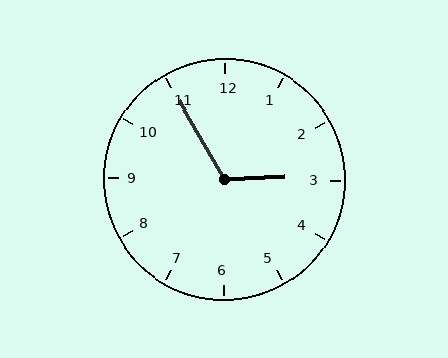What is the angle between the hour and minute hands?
Approximately 118 degrees.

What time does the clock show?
2:55.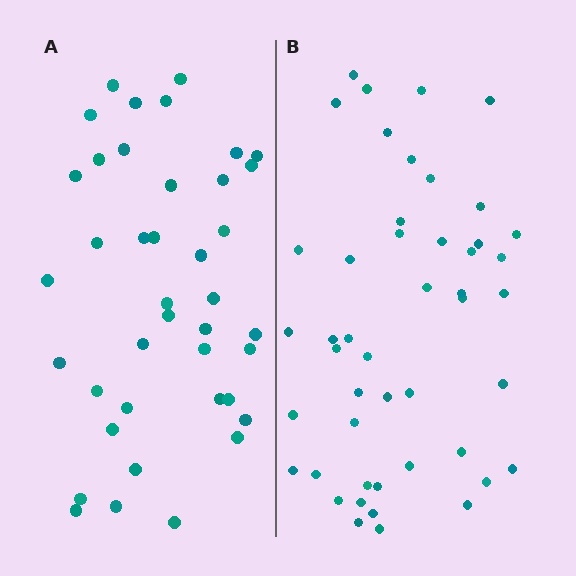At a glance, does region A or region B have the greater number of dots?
Region B (the right region) has more dots.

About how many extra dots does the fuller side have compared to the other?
Region B has roughly 8 or so more dots than region A.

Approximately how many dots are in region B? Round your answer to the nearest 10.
About 50 dots. (The exact count is 47, which rounds to 50.)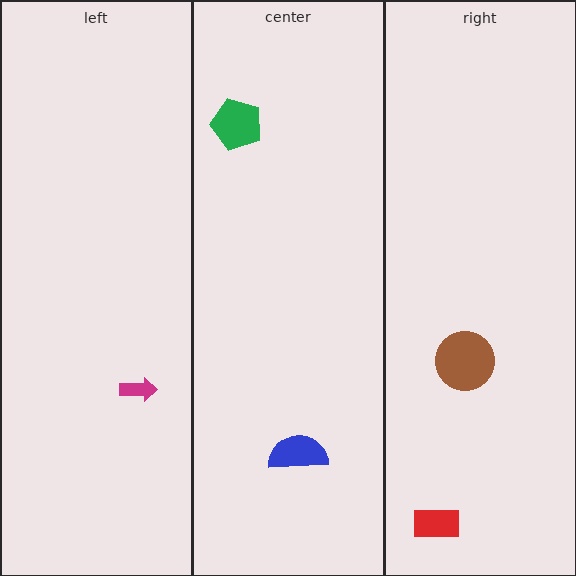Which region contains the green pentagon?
The center region.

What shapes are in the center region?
The blue semicircle, the green pentagon.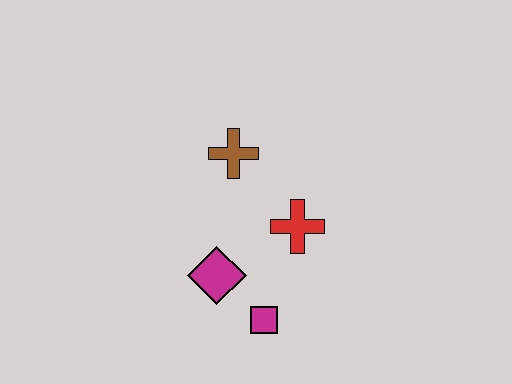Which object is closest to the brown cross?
The red cross is closest to the brown cross.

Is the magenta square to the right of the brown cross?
Yes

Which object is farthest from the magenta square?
The brown cross is farthest from the magenta square.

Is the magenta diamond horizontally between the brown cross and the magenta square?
No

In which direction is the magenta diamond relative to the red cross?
The magenta diamond is to the left of the red cross.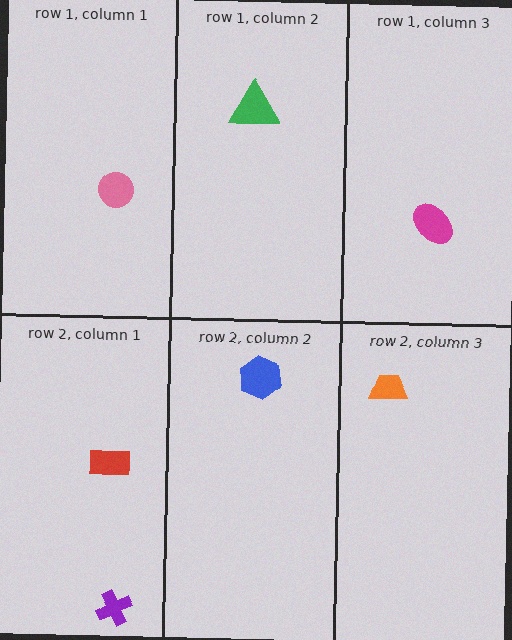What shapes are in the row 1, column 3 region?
The magenta ellipse.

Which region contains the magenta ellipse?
The row 1, column 3 region.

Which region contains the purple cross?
The row 2, column 1 region.